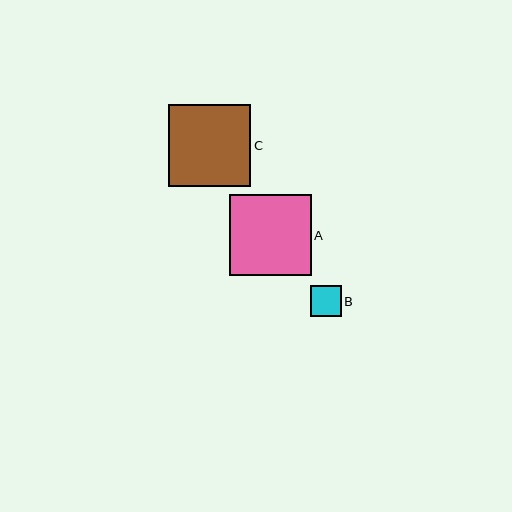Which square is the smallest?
Square B is the smallest with a size of approximately 31 pixels.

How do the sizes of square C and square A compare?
Square C and square A are approximately the same size.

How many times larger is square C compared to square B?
Square C is approximately 2.6 times the size of square B.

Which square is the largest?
Square C is the largest with a size of approximately 82 pixels.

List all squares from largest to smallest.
From largest to smallest: C, A, B.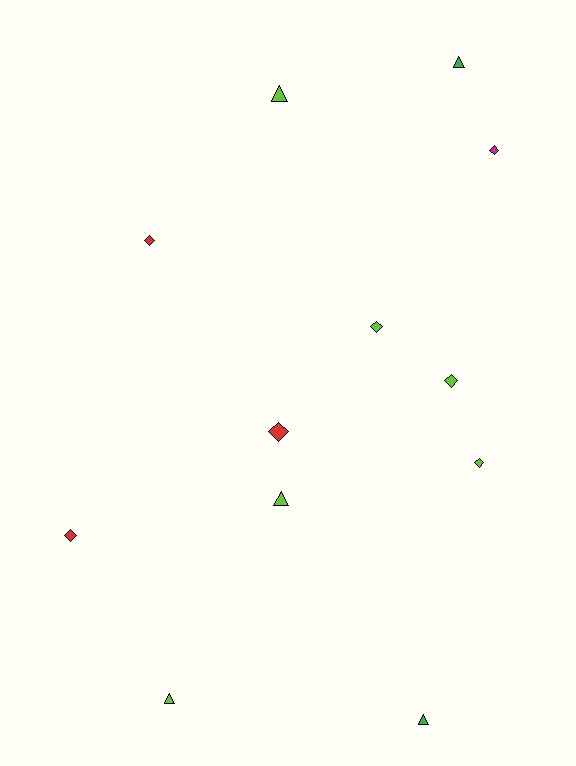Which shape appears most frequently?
Diamond, with 7 objects.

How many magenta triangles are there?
There are no magenta triangles.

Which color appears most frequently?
Lime, with 6 objects.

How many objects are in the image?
There are 12 objects.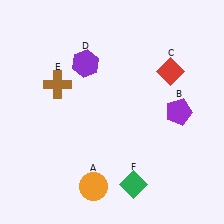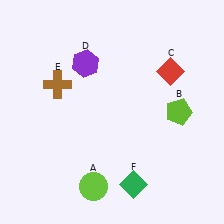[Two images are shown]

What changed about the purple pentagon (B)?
In Image 1, B is purple. In Image 2, it changed to lime.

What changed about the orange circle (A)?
In Image 1, A is orange. In Image 2, it changed to lime.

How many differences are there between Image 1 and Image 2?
There are 2 differences between the two images.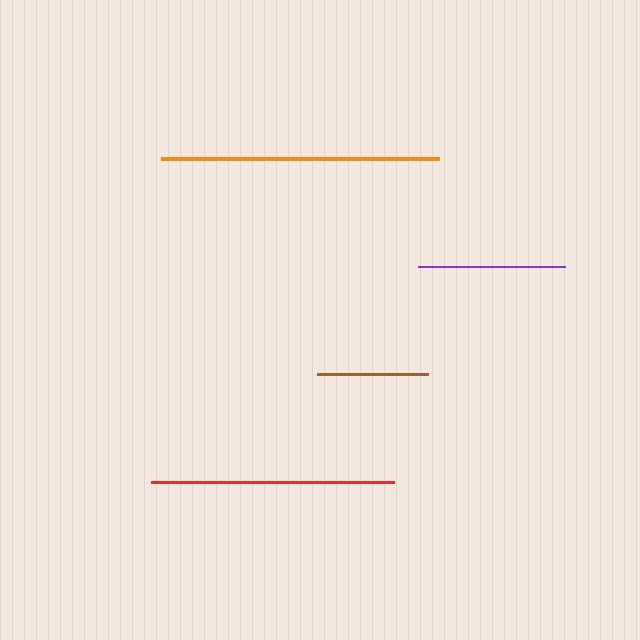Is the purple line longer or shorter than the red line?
The red line is longer than the purple line.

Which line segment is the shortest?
The brown line is the shortest at approximately 111 pixels.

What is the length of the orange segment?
The orange segment is approximately 278 pixels long.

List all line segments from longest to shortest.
From longest to shortest: orange, red, purple, brown.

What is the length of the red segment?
The red segment is approximately 243 pixels long.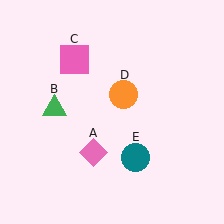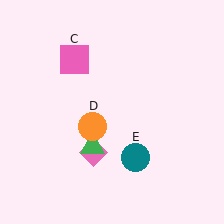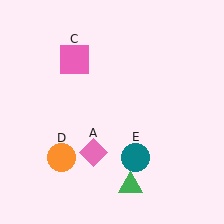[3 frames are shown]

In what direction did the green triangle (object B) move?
The green triangle (object B) moved down and to the right.